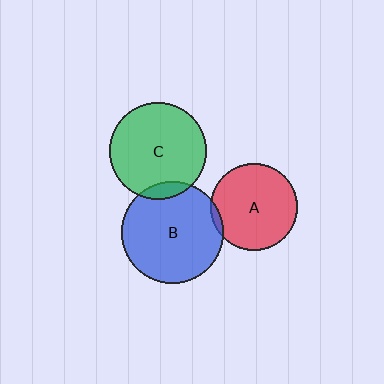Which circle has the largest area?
Circle B (blue).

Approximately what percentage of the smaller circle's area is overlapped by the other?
Approximately 5%.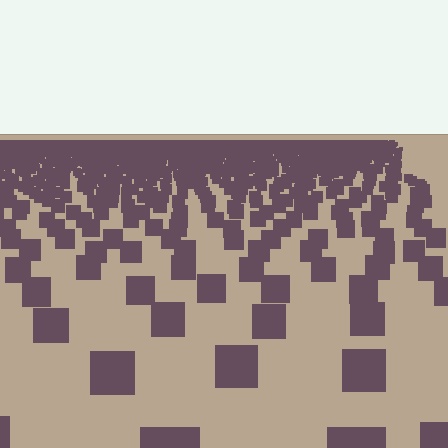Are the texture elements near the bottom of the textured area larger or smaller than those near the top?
Larger. Near the bottom, elements are closer to the viewer and appear at a bigger on-screen size.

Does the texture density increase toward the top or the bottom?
Density increases toward the top.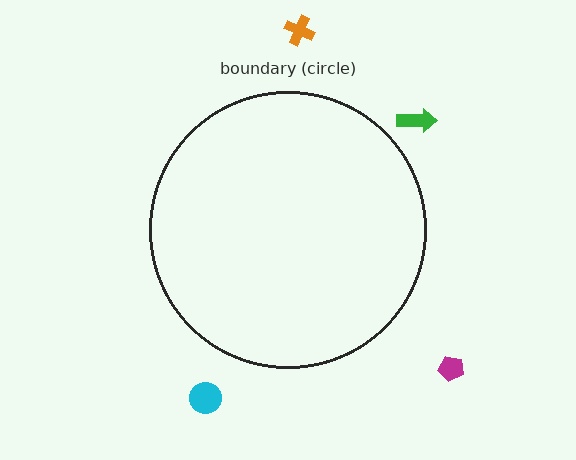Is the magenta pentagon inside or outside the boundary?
Outside.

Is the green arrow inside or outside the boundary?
Outside.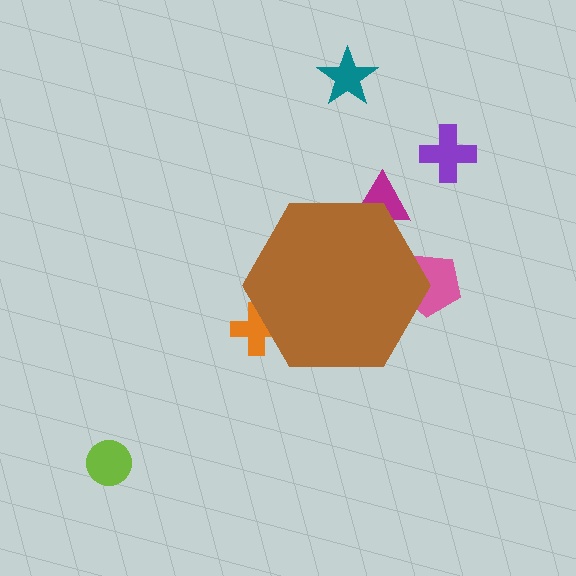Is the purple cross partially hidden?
No, the purple cross is fully visible.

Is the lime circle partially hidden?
No, the lime circle is fully visible.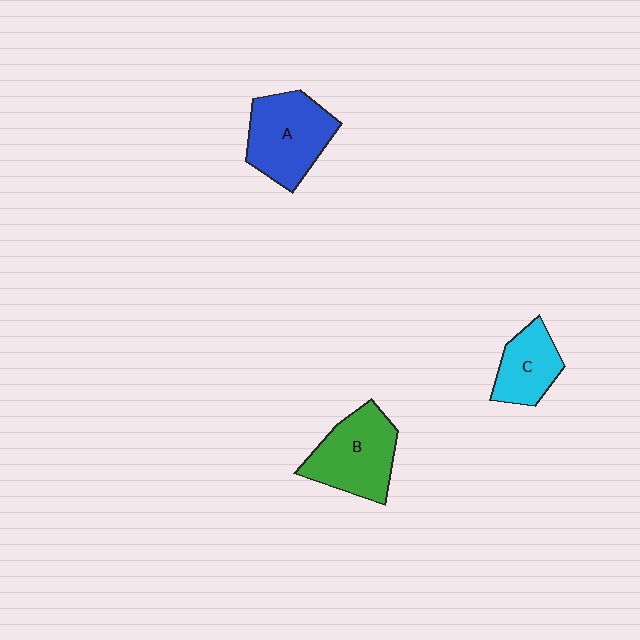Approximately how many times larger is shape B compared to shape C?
Approximately 1.5 times.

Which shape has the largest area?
Shape A (blue).